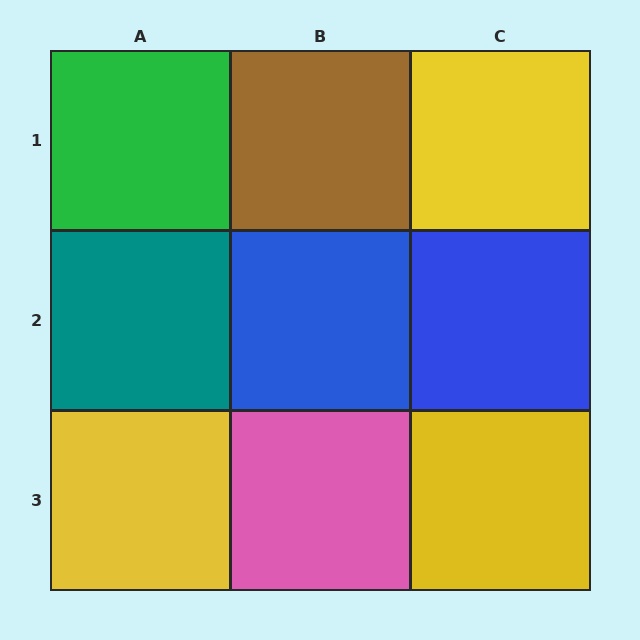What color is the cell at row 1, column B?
Brown.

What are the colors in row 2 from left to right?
Teal, blue, blue.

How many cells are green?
1 cell is green.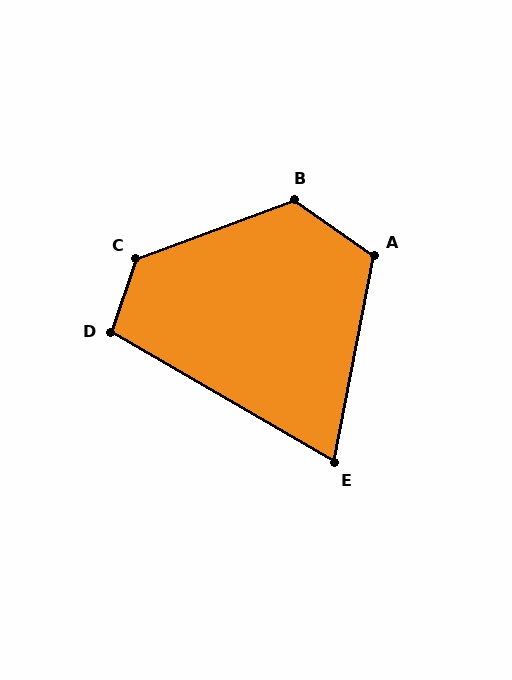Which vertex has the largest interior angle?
C, at approximately 129 degrees.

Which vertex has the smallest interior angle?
E, at approximately 71 degrees.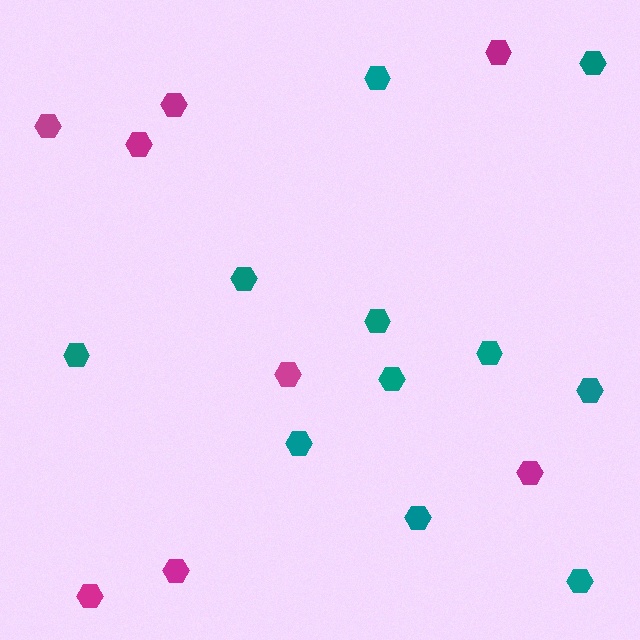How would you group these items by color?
There are 2 groups: one group of magenta hexagons (8) and one group of teal hexagons (11).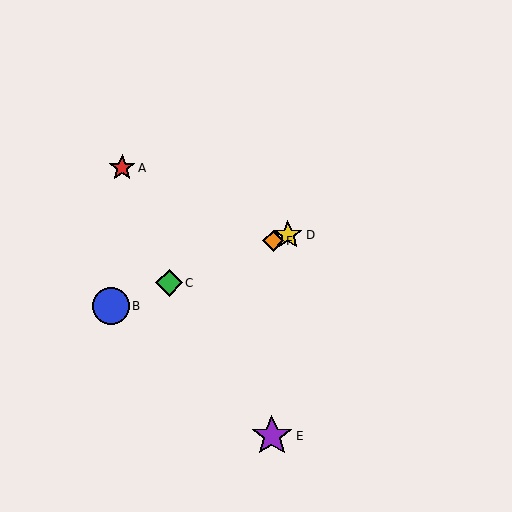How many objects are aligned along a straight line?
4 objects (B, C, D, F) are aligned along a straight line.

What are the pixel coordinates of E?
Object E is at (272, 436).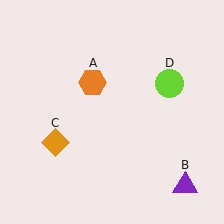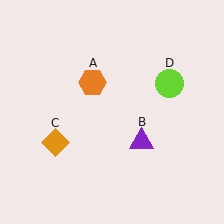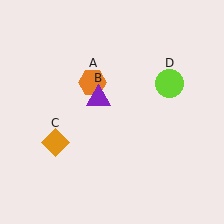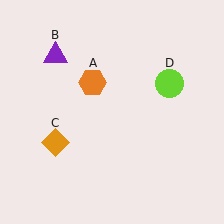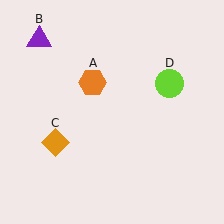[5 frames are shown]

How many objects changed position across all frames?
1 object changed position: purple triangle (object B).